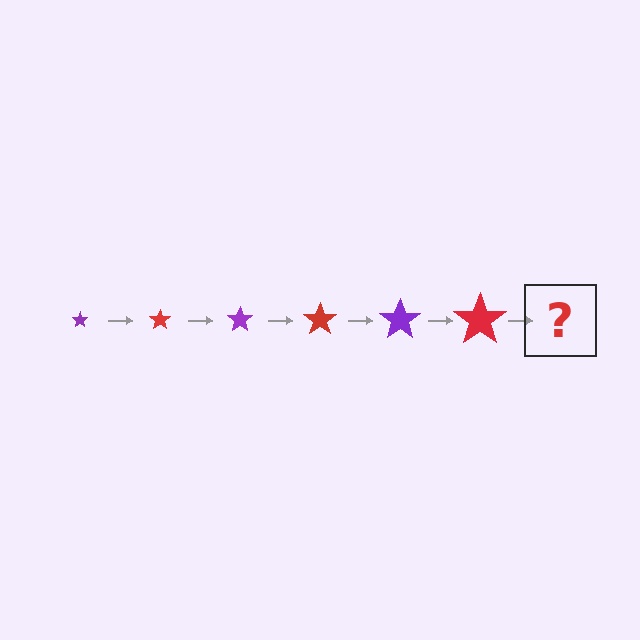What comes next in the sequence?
The next element should be a purple star, larger than the previous one.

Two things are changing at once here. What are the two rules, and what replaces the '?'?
The two rules are that the star grows larger each step and the color cycles through purple and red. The '?' should be a purple star, larger than the previous one.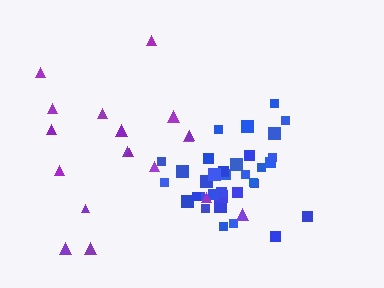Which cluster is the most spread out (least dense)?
Purple.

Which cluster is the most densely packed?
Blue.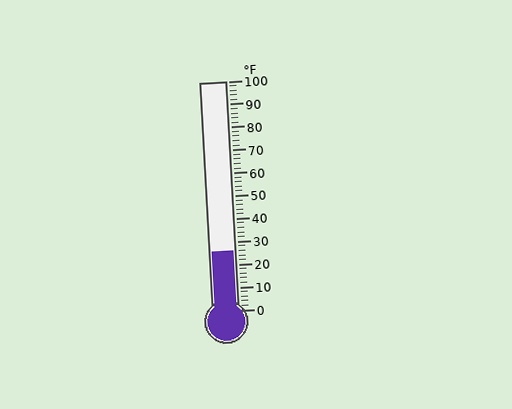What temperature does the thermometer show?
The thermometer shows approximately 26°F.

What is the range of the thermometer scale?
The thermometer scale ranges from 0°F to 100°F.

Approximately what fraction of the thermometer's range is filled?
The thermometer is filled to approximately 25% of its range.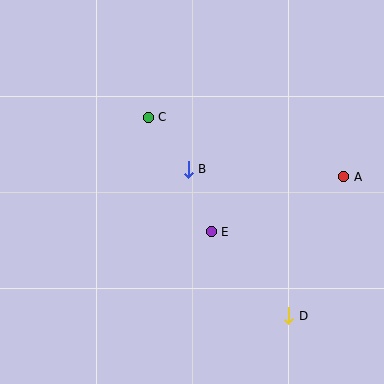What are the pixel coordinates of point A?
Point A is at (344, 177).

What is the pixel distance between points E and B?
The distance between E and B is 67 pixels.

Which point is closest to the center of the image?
Point B at (188, 169) is closest to the center.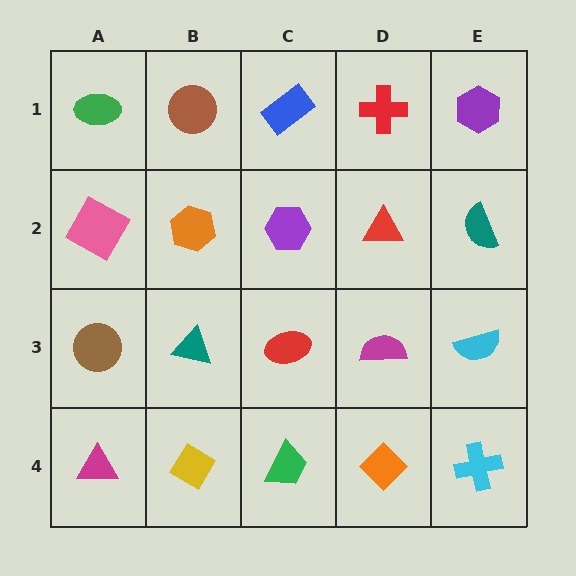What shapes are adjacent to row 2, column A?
A green ellipse (row 1, column A), a brown circle (row 3, column A), an orange hexagon (row 2, column B).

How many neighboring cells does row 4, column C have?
3.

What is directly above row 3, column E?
A teal semicircle.